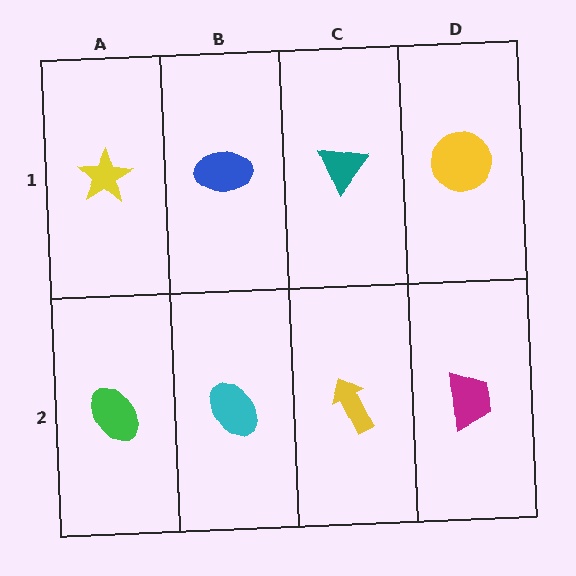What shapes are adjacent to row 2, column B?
A blue ellipse (row 1, column B), a green ellipse (row 2, column A), a yellow arrow (row 2, column C).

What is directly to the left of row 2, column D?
A yellow arrow.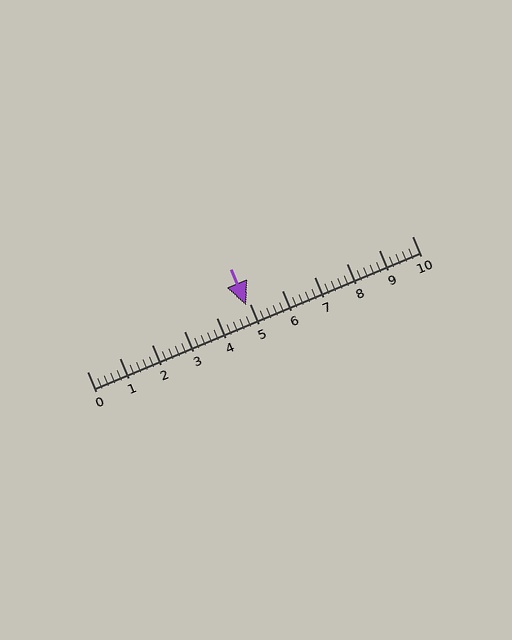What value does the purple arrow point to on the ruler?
The purple arrow points to approximately 4.9.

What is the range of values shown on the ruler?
The ruler shows values from 0 to 10.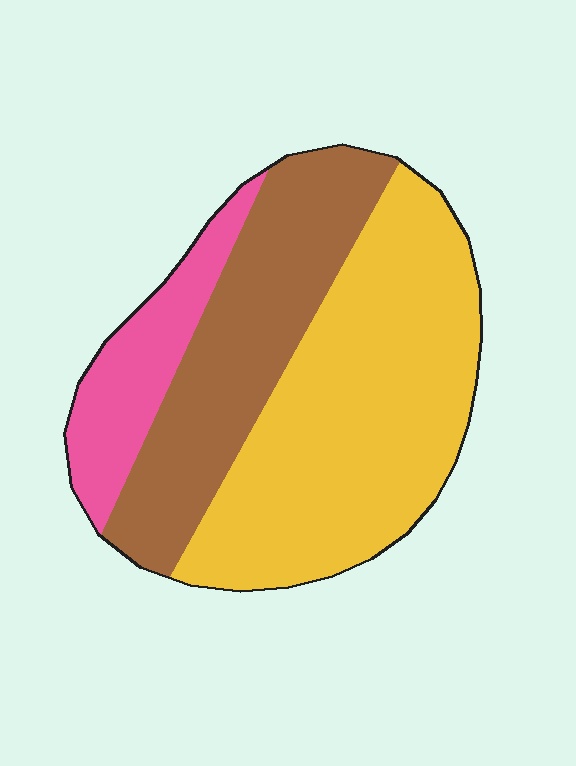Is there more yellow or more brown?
Yellow.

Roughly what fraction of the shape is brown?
Brown covers roughly 35% of the shape.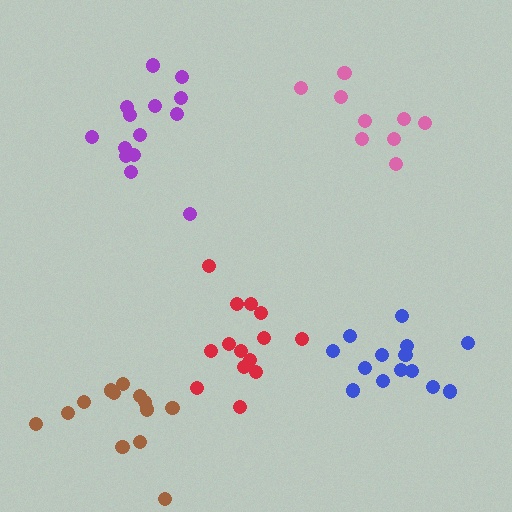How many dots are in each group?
Group 1: 13 dots, Group 2: 14 dots, Group 3: 14 dots, Group 4: 9 dots, Group 5: 14 dots (64 total).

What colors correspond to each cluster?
The clusters are colored: brown, blue, purple, pink, red.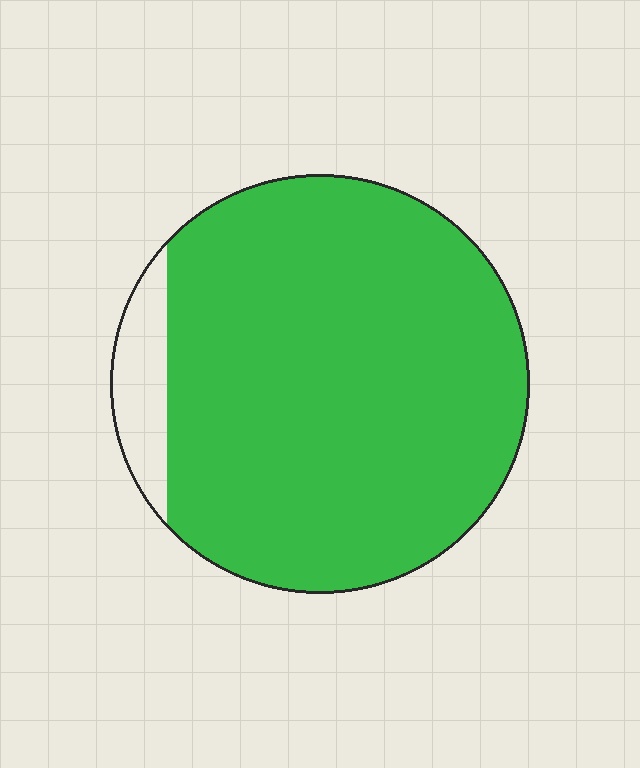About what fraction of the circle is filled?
About nine tenths (9/10).